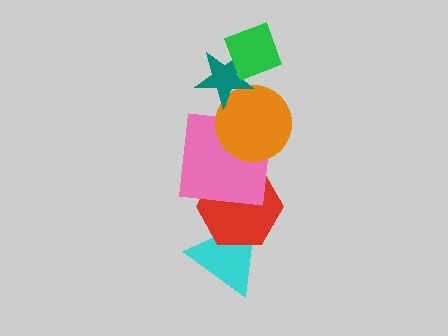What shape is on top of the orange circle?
The teal star is on top of the orange circle.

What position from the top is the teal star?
The teal star is 2nd from the top.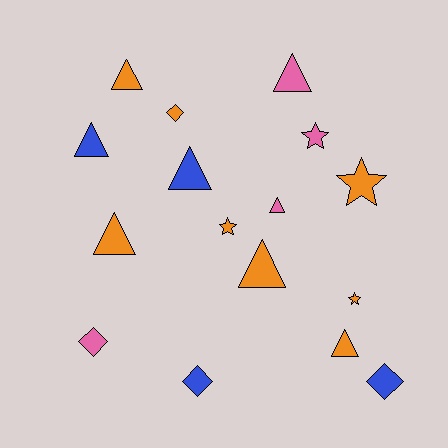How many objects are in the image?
There are 16 objects.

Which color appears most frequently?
Orange, with 8 objects.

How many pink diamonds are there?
There is 1 pink diamond.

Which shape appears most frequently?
Triangle, with 8 objects.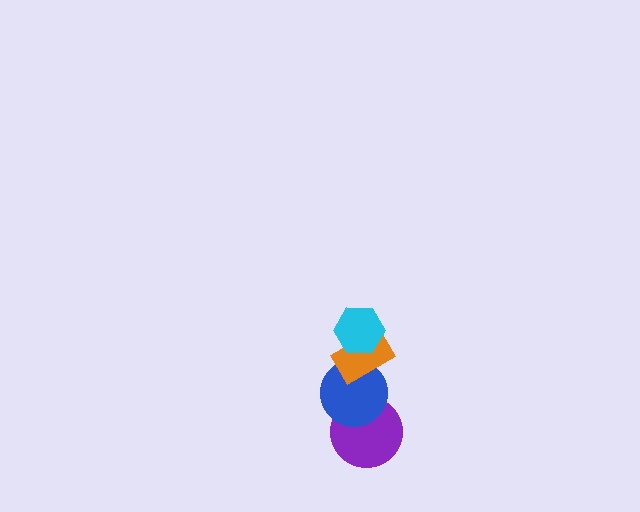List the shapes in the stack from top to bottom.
From top to bottom: the cyan hexagon, the orange rectangle, the blue circle, the purple circle.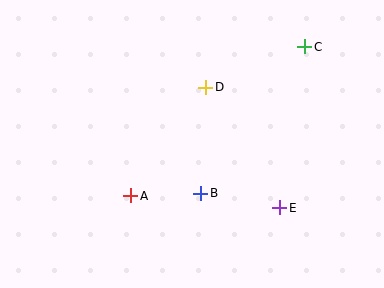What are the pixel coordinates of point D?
Point D is at (206, 87).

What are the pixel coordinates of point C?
Point C is at (305, 47).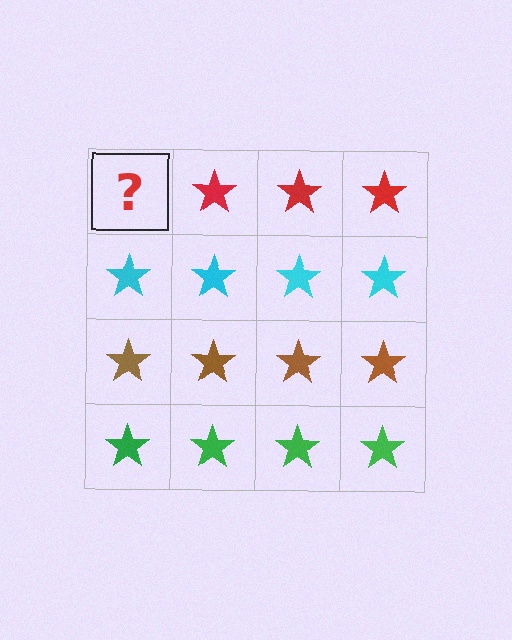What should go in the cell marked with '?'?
The missing cell should contain a red star.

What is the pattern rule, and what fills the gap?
The rule is that each row has a consistent color. The gap should be filled with a red star.